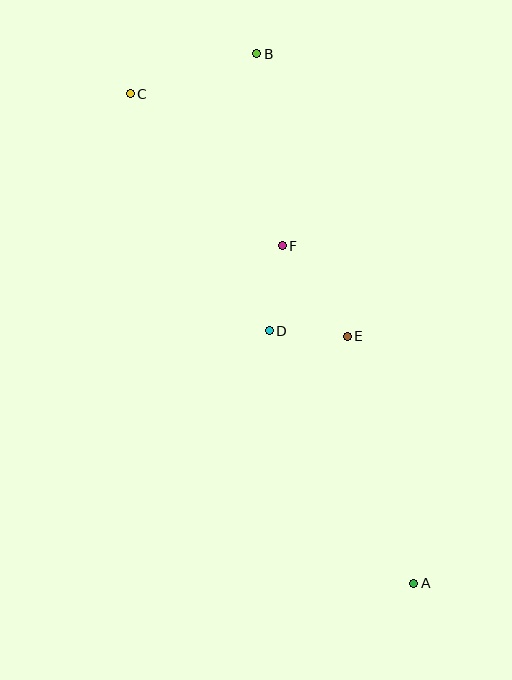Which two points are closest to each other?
Points D and E are closest to each other.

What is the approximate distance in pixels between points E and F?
The distance between E and F is approximately 111 pixels.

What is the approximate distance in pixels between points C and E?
The distance between C and E is approximately 325 pixels.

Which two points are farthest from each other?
Points A and C are farthest from each other.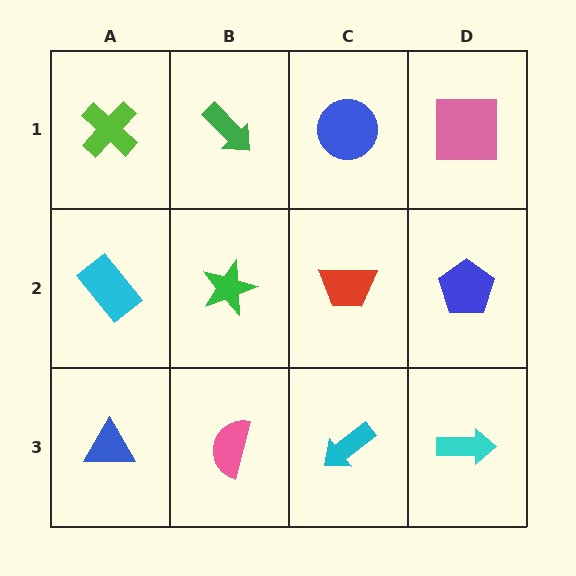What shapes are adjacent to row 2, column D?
A pink square (row 1, column D), a cyan arrow (row 3, column D), a red trapezoid (row 2, column C).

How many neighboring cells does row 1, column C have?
3.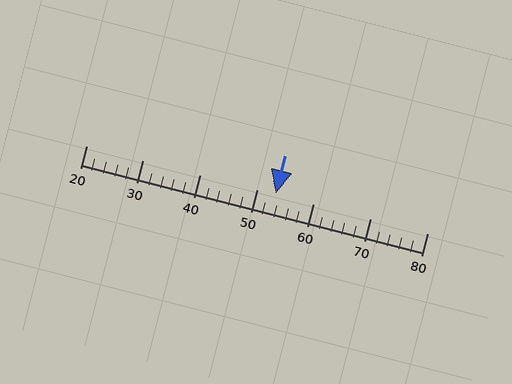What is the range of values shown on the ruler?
The ruler shows values from 20 to 80.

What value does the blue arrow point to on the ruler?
The blue arrow points to approximately 53.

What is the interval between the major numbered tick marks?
The major tick marks are spaced 10 units apart.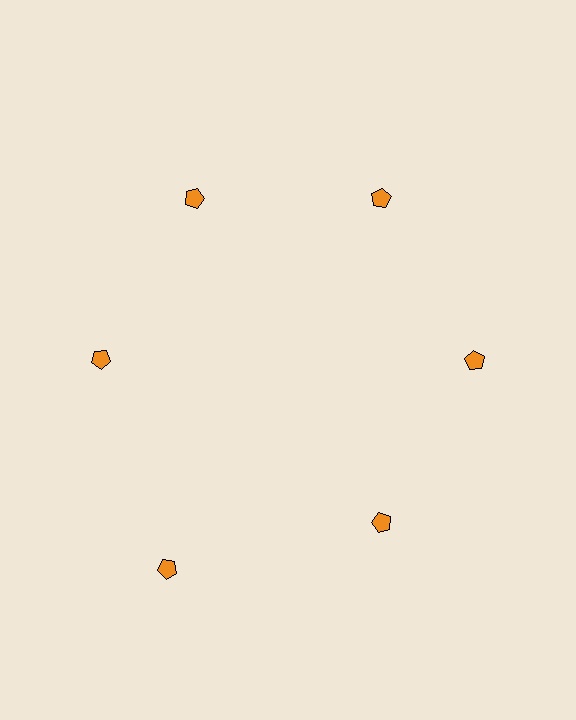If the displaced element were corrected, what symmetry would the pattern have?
It would have 6-fold rotational symmetry — the pattern would map onto itself every 60 degrees.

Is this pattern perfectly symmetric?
No. The 6 orange pentagons are arranged in a ring, but one element near the 7 o'clock position is pushed outward from the center, breaking the 6-fold rotational symmetry.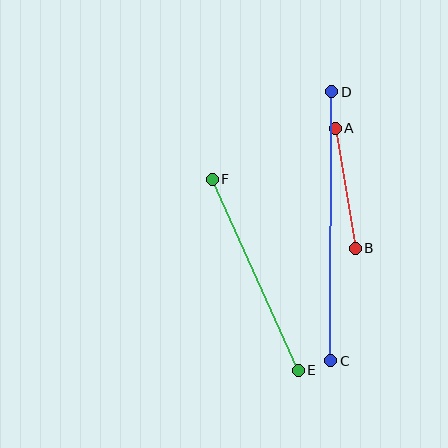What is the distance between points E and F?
The distance is approximately 209 pixels.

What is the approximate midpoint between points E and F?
The midpoint is at approximately (255, 275) pixels.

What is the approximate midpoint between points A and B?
The midpoint is at approximately (345, 188) pixels.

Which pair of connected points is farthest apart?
Points C and D are farthest apart.